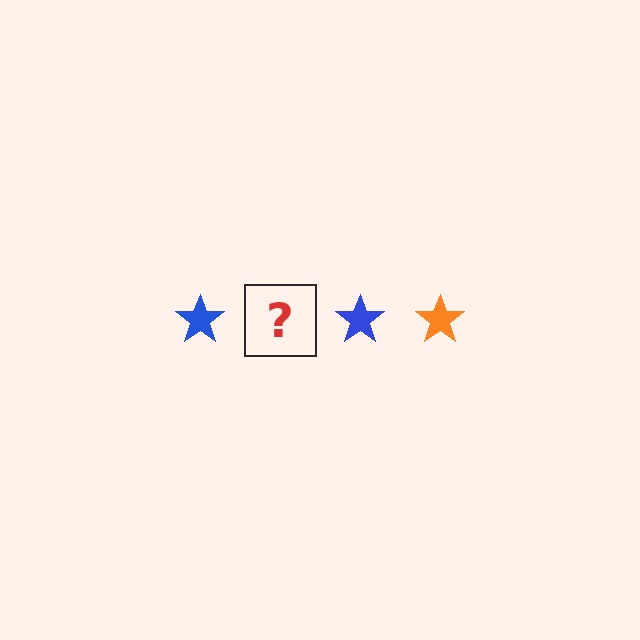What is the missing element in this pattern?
The missing element is an orange star.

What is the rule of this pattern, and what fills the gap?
The rule is that the pattern cycles through blue, orange stars. The gap should be filled with an orange star.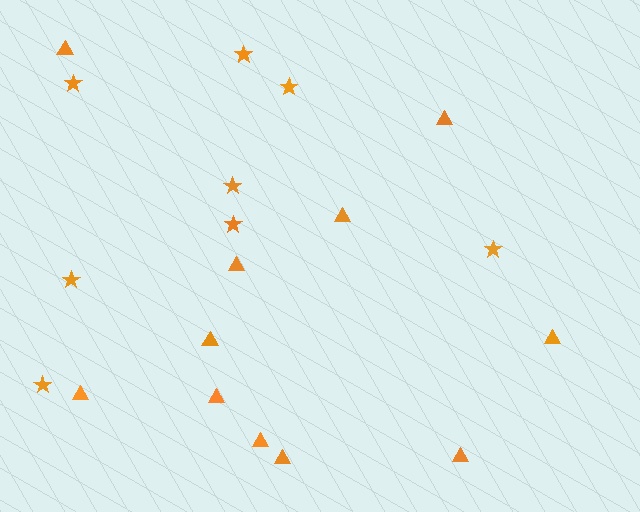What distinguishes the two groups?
There are 2 groups: one group of stars (8) and one group of triangles (11).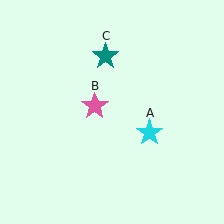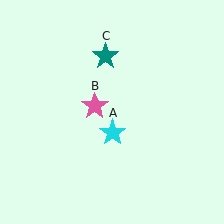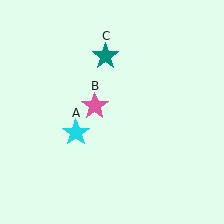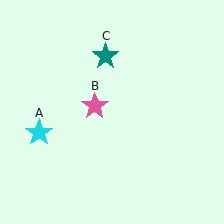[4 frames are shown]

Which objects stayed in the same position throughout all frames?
Pink star (object B) and teal star (object C) remained stationary.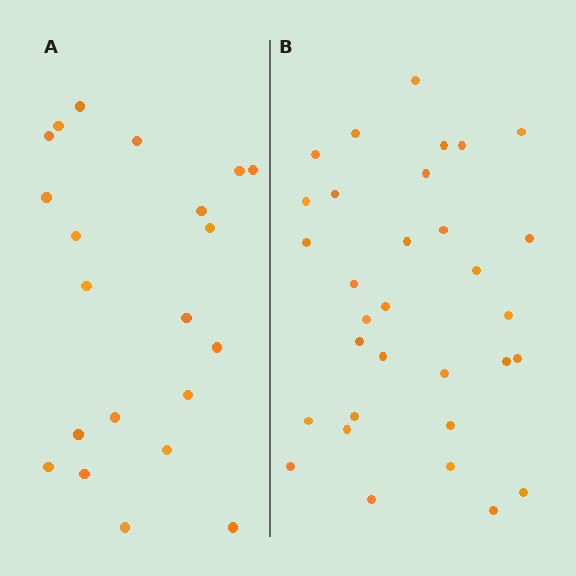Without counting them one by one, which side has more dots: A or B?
Region B (the right region) has more dots.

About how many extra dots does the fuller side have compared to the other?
Region B has roughly 12 or so more dots than region A.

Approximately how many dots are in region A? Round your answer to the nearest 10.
About 20 dots. (The exact count is 21, which rounds to 20.)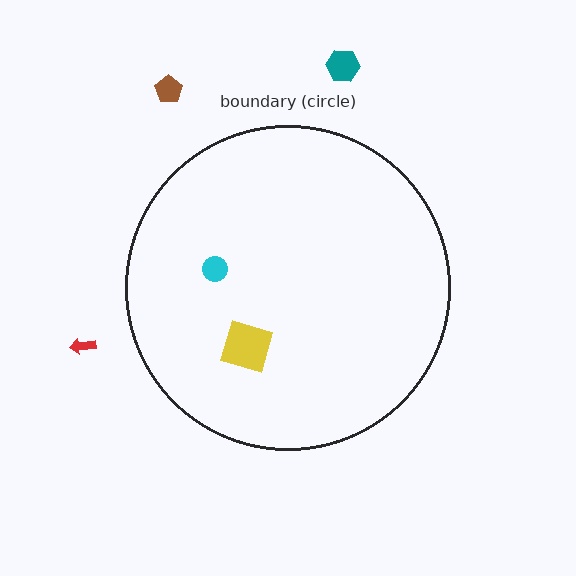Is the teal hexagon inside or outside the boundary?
Outside.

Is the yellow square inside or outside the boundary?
Inside.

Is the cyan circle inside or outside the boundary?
Inside.